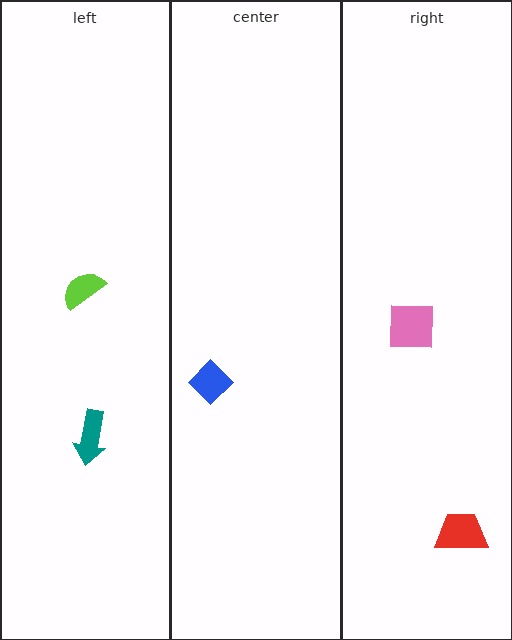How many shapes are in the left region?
2.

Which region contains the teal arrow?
The left region.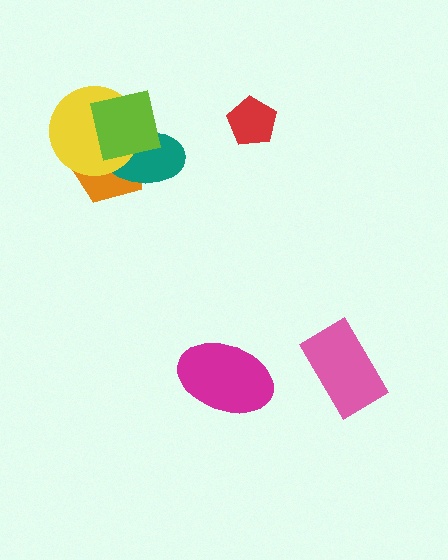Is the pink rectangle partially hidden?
No, no other shape covers it.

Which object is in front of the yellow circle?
The lime square is in front of the yellow circle.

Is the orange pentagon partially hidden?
Yes, it is partially covered by another shape.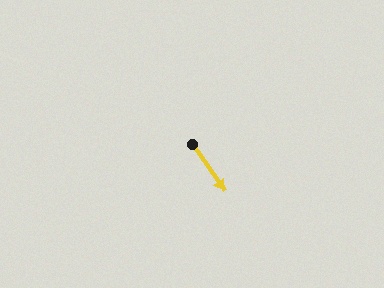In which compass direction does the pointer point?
Southeast.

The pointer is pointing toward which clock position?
Roughly 5 o'clock.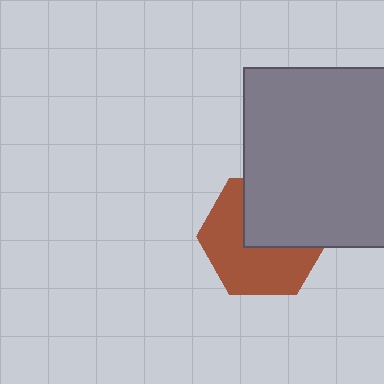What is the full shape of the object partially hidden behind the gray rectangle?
The partially hidden object is a brown hexagon.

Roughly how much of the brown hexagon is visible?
About half of it is visible (roughly 57%).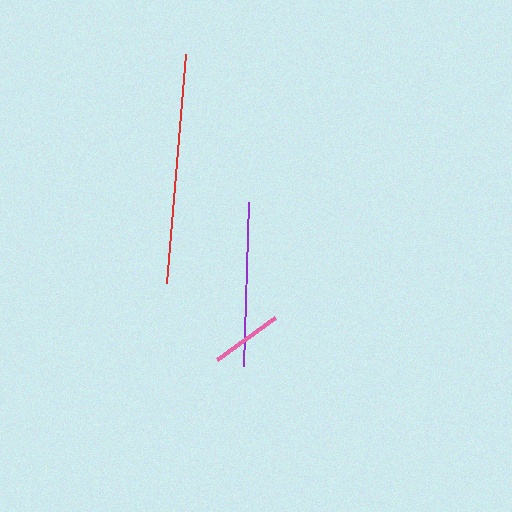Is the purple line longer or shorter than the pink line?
The purple line is longer than the pink line.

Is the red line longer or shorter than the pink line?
The red line is longer than the pink line.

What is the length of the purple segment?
The purple segment is approximately 164 pixels long.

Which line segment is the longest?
The red line is the longest at approximately 229 pixels.